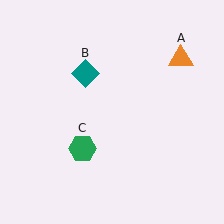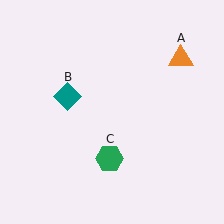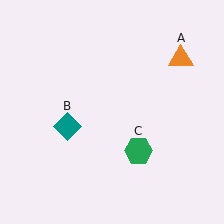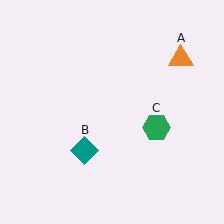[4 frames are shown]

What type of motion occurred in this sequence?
The teal diamond (object B), green hexagon (object C) rotated counterclockwise around the center of the scene.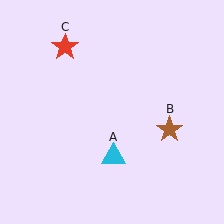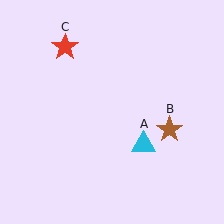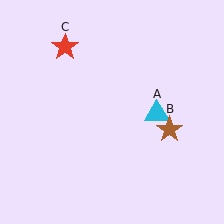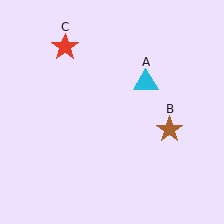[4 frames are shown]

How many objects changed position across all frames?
1 object changed position: cyan triangle (object A).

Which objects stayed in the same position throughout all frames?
Brown star (object B) and red star (object C) remained stationary.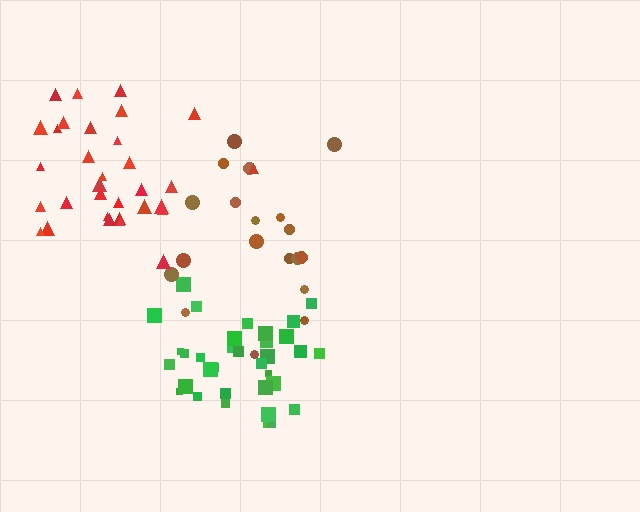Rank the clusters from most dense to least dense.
green, red, brown.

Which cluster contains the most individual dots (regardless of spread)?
Green (34).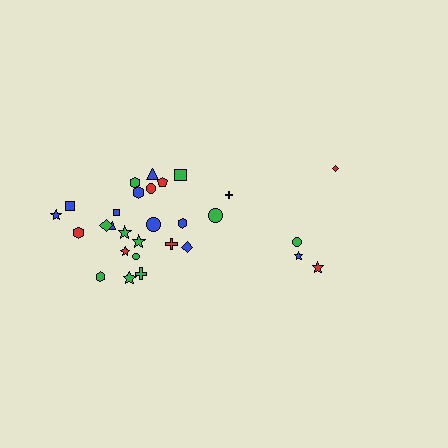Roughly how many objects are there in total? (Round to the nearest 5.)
Roughly 30 objects in total.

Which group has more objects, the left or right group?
The left group.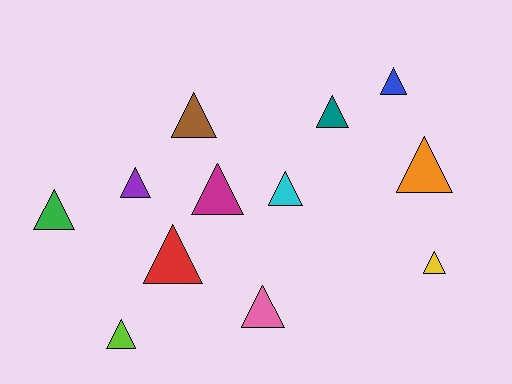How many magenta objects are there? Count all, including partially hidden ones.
There is 1 magenta object.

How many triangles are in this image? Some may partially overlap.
There are 12 triangles.